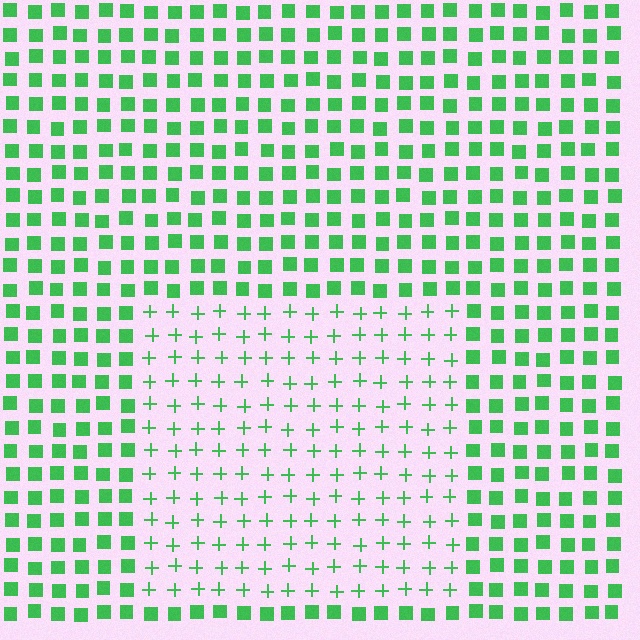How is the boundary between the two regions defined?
The boundary is defined by a change in element shape: plus signs inside vs. squares outside. All elements share the same color and spacing.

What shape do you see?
I see a rectangle.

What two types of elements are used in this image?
The image uses plus signs inside the rectangle region and squares outside it.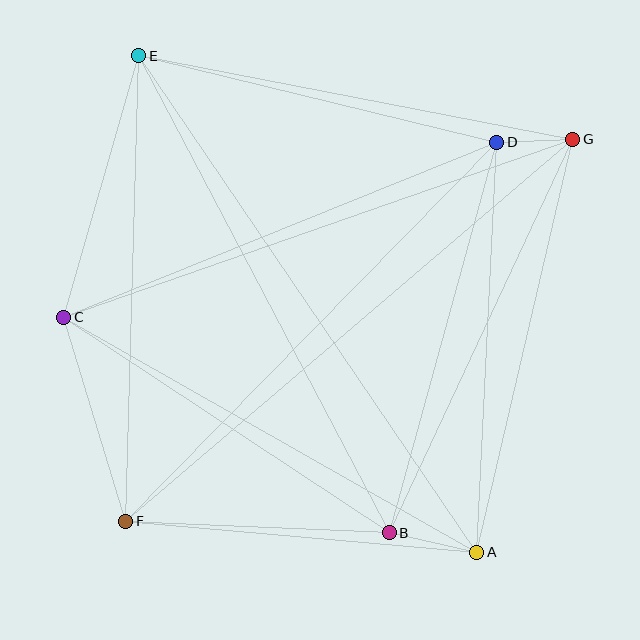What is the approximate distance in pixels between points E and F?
The distance between E and F is approximately 466 pixels.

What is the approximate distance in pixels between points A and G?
The distance between A and G is approximately 424 pixels.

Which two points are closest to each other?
Points D and G are closest to each other.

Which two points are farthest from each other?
Points A and E are farthest from each other.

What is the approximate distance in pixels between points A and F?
The distance between A and F is approximately 352 pixels.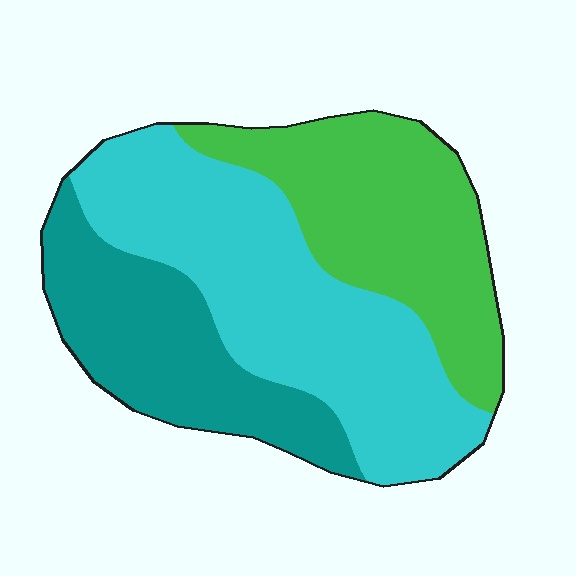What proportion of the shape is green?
Green takes up about one third (1/3) of the shape.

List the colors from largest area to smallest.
From largest to smallest: cyan, green, teal.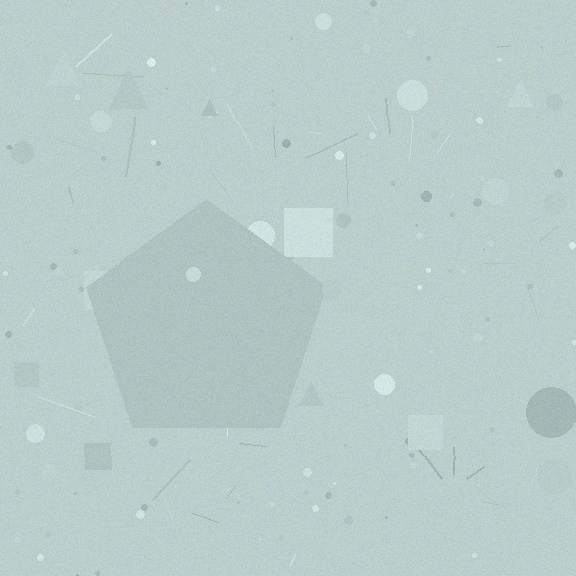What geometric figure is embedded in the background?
A pentagon is embedded in the background.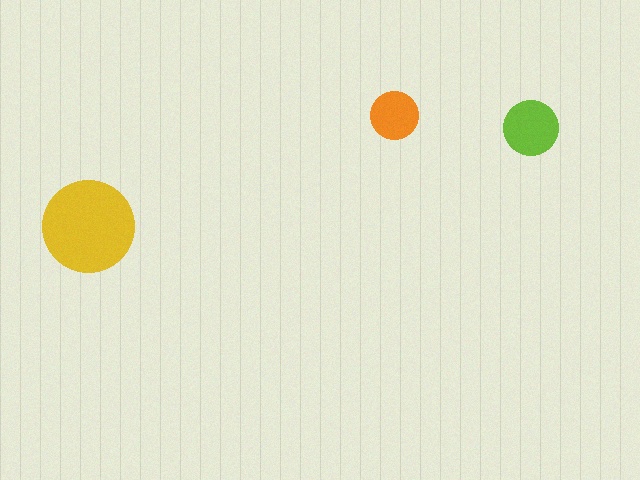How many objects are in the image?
There are 3 objects in the image.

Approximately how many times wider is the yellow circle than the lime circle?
About 1.5 times wider.